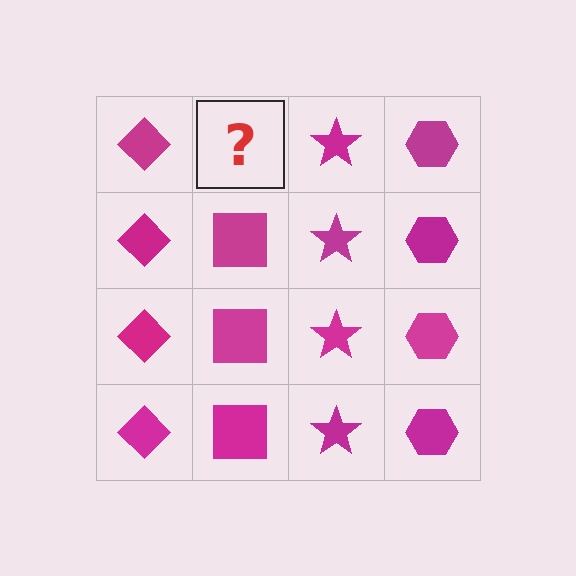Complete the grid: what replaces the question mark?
The question mark should be replaced with a magenta square.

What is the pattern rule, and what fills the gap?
The rule is that each column has a consistent shape. The gap should be filled with a magenta square.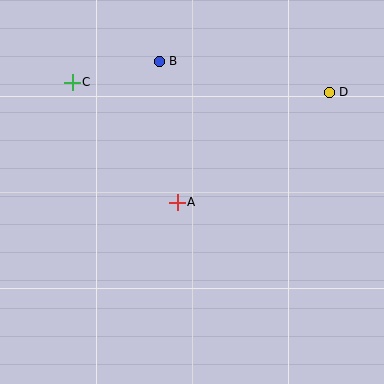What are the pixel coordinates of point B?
Point B is at (159, 61).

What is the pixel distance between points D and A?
The distance between D and A is 188 pixels.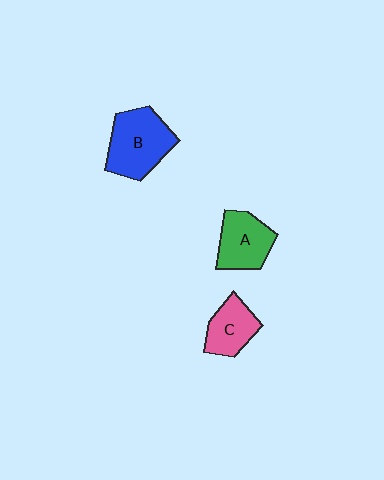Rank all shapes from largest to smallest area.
From largest to smallest: B (blue), A (green), C (pink).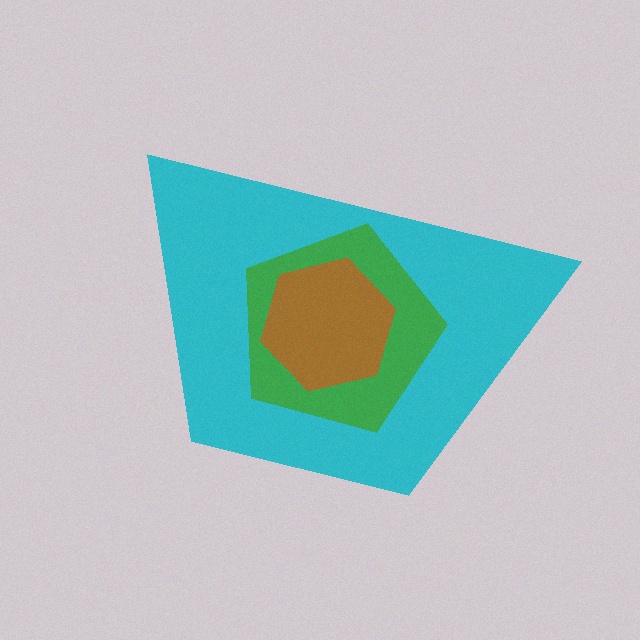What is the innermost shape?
The brown hexagon.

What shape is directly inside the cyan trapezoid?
The green pentagon.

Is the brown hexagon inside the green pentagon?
Yes.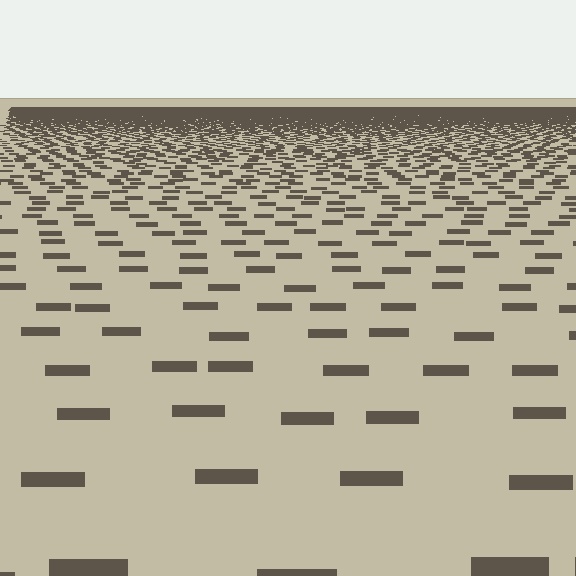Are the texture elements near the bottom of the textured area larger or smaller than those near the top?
Larger. Near the bottom, elements are closer to the viewer and appear at a bigger on-screen size.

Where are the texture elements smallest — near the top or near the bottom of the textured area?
Near the top.